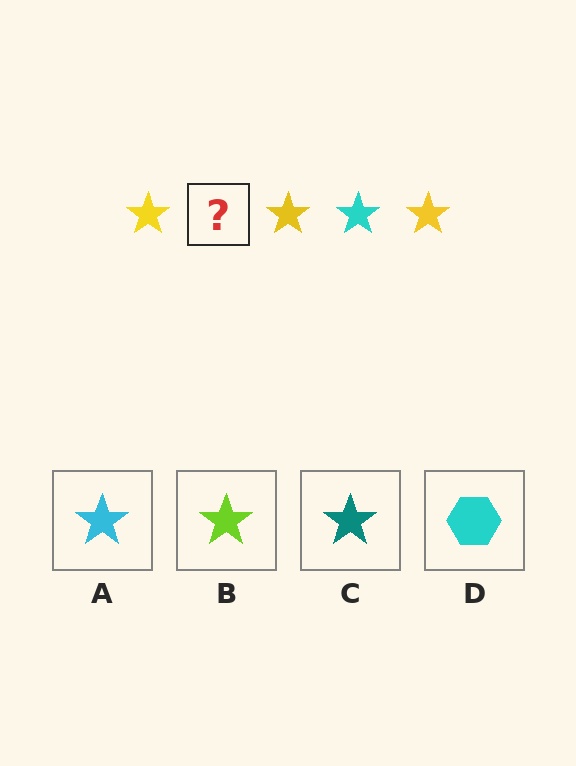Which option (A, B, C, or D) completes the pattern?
A.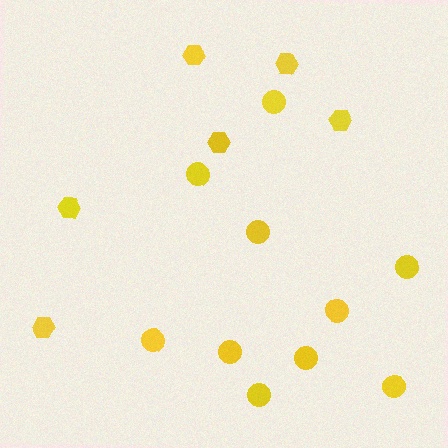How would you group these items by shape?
There are 2 groups: one group of hexagons (6) and one group of circles (10).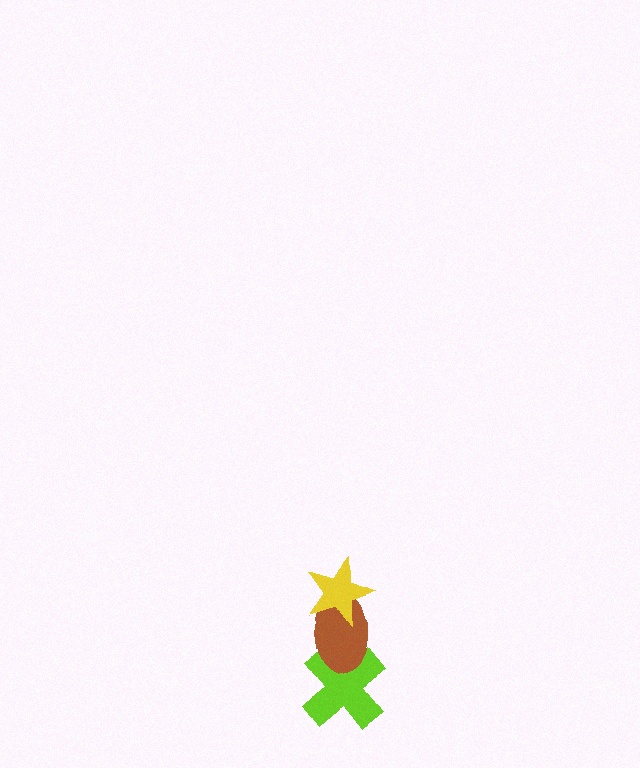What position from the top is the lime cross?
The lime cross is 3rd from the top.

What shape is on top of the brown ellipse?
The yellow star is on top of the brown ellipse.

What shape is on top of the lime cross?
The brown ellipse is on top of the lime cross.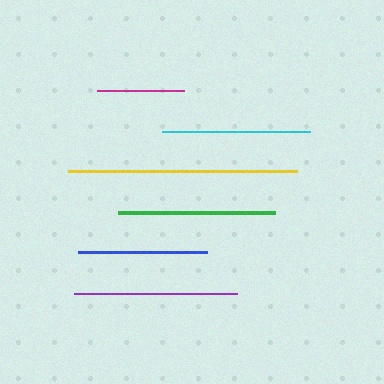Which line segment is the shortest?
The magenta line is the shortest at approximately 87 pixels.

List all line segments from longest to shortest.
From longest to shortest: yellow, purple, green, cyan, blue, magenta.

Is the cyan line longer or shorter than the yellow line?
The yellow line is longer than the cyan line.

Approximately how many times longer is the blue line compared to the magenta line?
The blue line is approximately 1.5 times the length of the magenta line.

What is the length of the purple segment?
The purple segment is approximately 163 pixels long.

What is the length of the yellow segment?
The yellow segment is approximately 229 pixels long.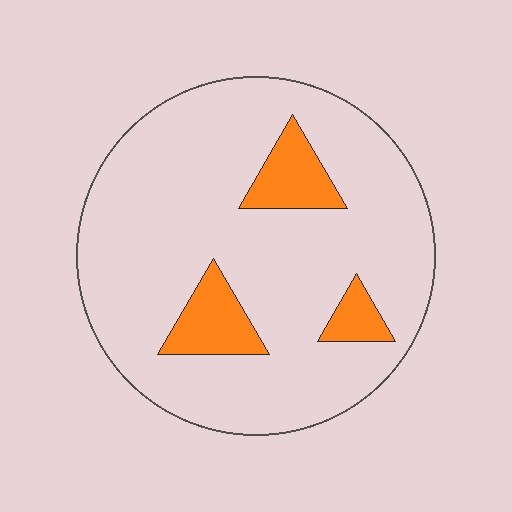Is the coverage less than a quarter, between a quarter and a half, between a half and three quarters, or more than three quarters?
Less than a quarter.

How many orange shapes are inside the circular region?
3.